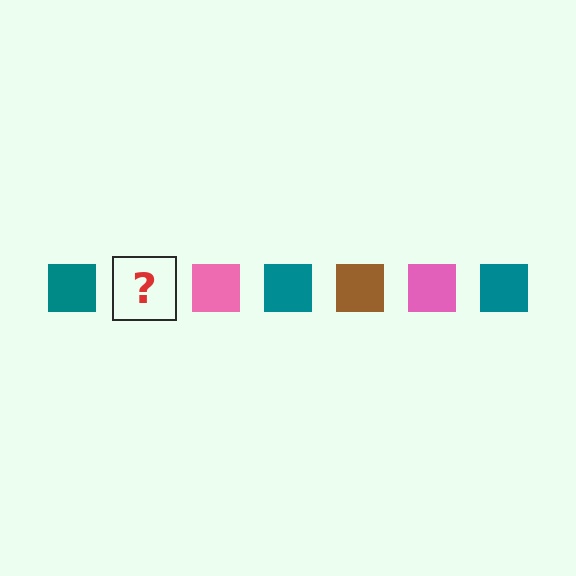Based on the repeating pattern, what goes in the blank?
The blank should be a brown square.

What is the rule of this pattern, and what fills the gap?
The rule is that the pattern cycles through teal, brown, pink squares. The gap should be filled with a brown square.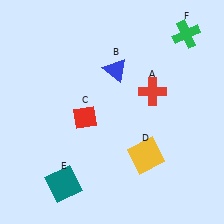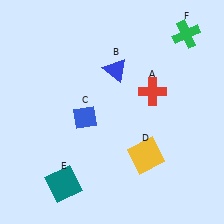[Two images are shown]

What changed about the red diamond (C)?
In Image 1, C is red. In Image 2, it changed to blue.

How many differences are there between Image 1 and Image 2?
There is 1 difference between the two images.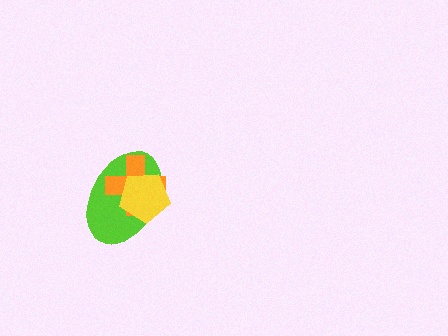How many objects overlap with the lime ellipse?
2 objects overlap with the lime ellipse.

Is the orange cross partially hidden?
Yes, it is partially covered by another shape.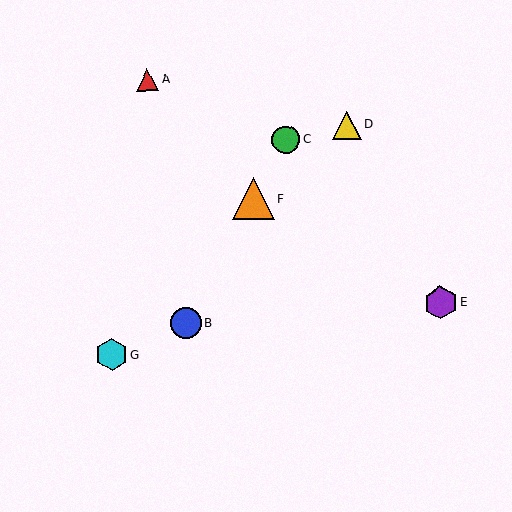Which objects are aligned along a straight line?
Objects B, C, F are aligned along a straight line.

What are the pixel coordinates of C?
Object C is at (286, 140).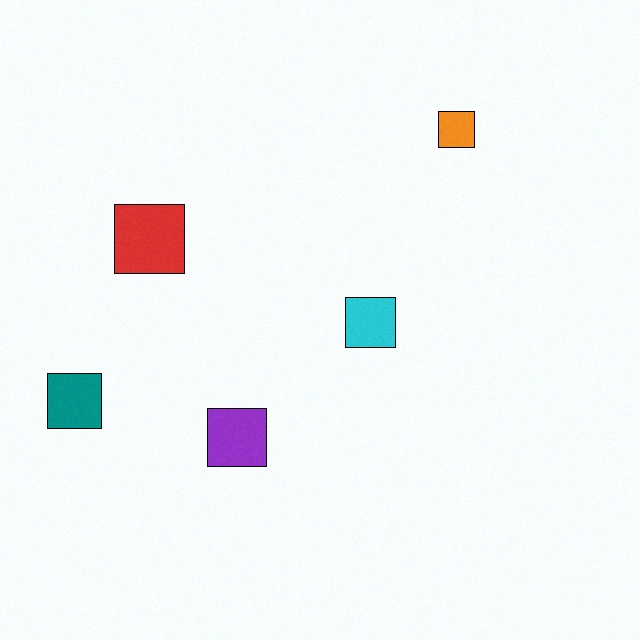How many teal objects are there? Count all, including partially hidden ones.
There is 1 teal object.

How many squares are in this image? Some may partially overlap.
There are 5 squares.